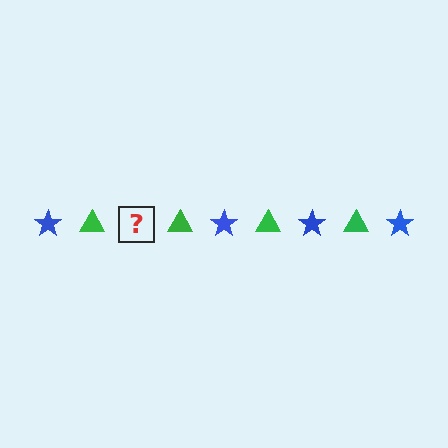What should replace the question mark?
The question mark should be replaced with a blue star.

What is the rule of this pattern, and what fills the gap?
The rule is that the pattern alternates between blue star and green triangle. The gap should be filled with a blue star.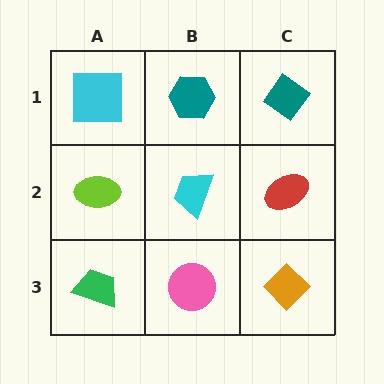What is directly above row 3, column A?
A lime ellipse.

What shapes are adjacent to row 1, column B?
A cyan trapezoid (row 2, column B), a cyan square (row 1, column A), a teal diamond (row 1, column C).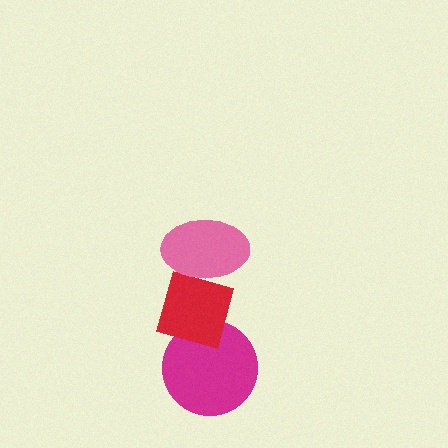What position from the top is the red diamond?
The red diamond is 2nd from the top.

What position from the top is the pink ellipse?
The pink ellipse is 1st from the top.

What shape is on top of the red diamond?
The pink ellipse is on top of the red diamond.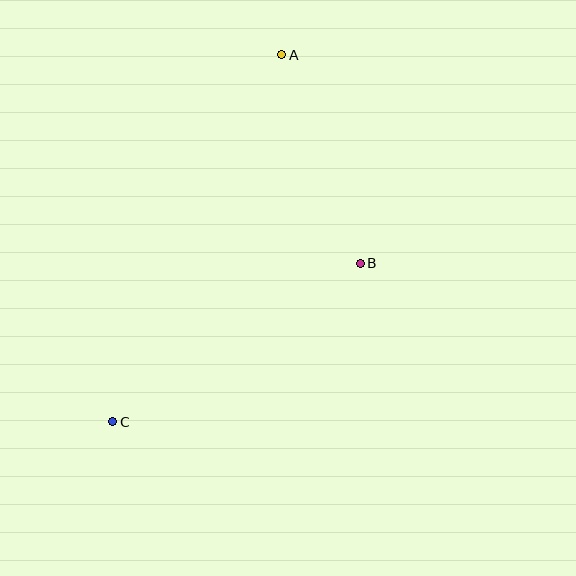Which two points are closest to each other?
Points A and B are closest to each other.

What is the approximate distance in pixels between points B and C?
The distance between B and C is approximately 294 pixels.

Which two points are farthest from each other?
Points A and C are farthest from each other.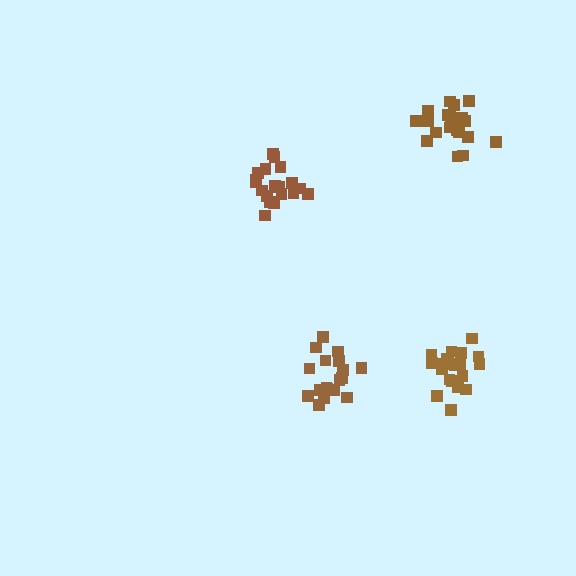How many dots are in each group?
Group 1: 21 dots, Group 2: 19 dots, Group 3: 19 dots, Group 4: 20 dots (79 total).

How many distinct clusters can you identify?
There are 4 distinct clusters.